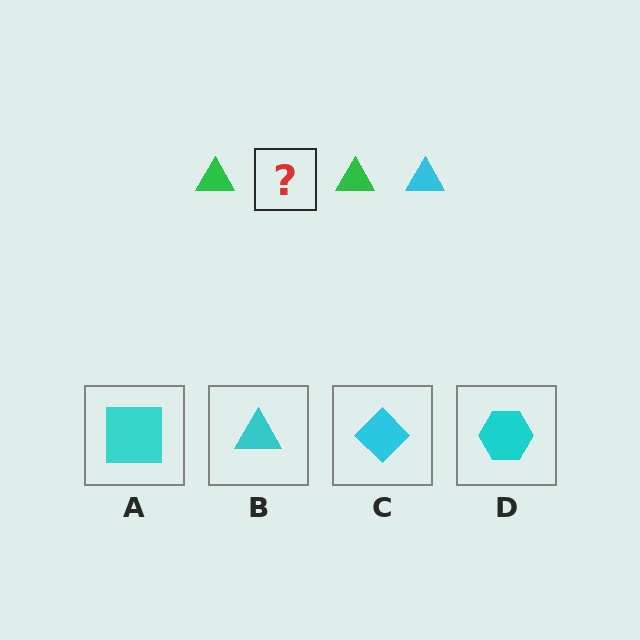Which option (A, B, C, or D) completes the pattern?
B.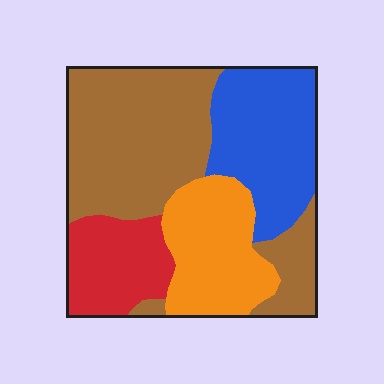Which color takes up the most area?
Brown, at roughly 40%.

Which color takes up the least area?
Red, at roughly 15%.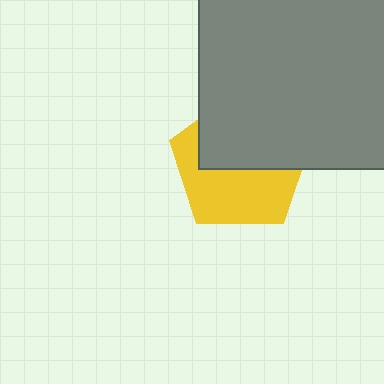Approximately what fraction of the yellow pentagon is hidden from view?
Roughly 50% of the yellow pentagon is hidden behind the gray rectangle.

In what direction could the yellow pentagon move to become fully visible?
The yellow pentagon could move down. That would shift it out from behind the gray rectangle entirely.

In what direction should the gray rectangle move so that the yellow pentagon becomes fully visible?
The gray rectangle should move up. That is the shortest direction to clear the overlap and leave the yellow pentagon fully visible.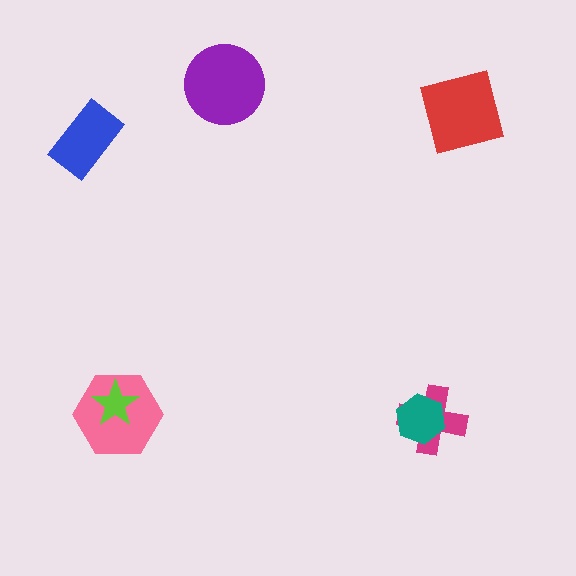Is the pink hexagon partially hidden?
Yes, it is partially covered by another shape.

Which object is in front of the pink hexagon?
The lime star is in front of the pink hexagon.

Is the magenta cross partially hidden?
Yes, it is partially covered by another shape.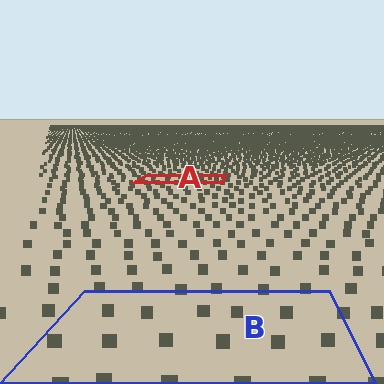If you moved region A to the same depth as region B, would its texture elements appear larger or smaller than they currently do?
They would appear larger. At a closer depth, the same texture elements are projected at a bigger on-screen size.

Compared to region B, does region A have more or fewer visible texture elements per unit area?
Region A has more texture elements per unit area — they are packed more densely because it is farther away.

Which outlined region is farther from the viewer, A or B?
Region A is farther from the viewer — the texture elements inside it appear smaller and more densely packed.